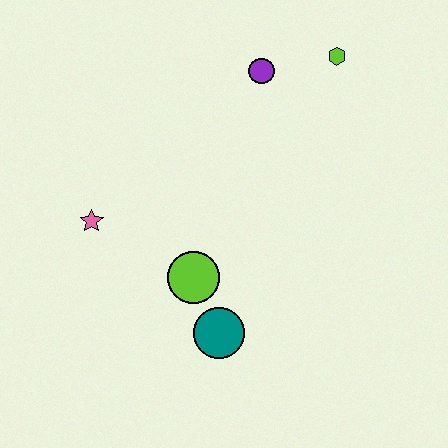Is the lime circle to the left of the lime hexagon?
Yes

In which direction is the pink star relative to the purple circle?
The pink star is to the left of the purple circle.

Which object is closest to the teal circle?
The lime circle is closest to the teal circle.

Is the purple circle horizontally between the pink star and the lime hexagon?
Yes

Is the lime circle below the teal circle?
No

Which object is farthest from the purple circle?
The teal circle is farthest from the purple circle.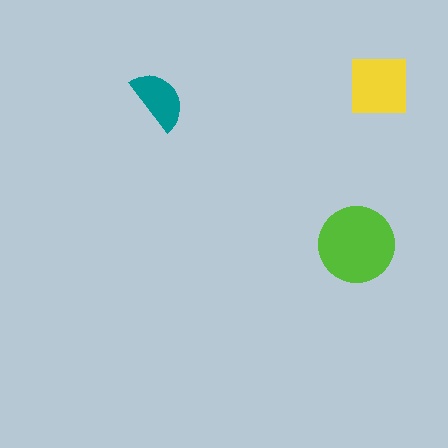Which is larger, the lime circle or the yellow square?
The lime circle.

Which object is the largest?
The lime circle.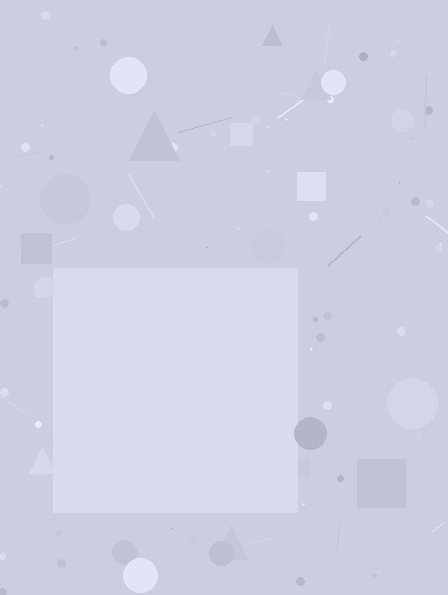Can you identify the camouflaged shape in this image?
The camouflaged shape is a square.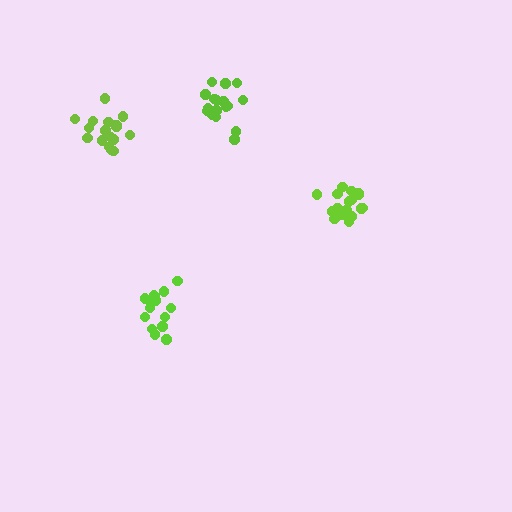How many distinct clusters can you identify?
There are 4 distinct clusters.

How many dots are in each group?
Group 1: 16 dots, Group 2: 19 dots, Group 3: 19 dots, Group 4: 18 dots (72 total).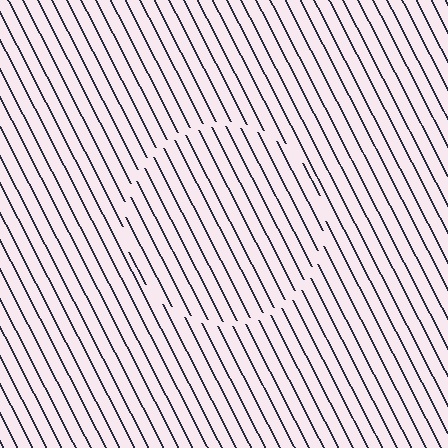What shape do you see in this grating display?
An illusory circle. The interior of the shape contains the same grating, shifted by half a period — the contour is defined by the phase discontinuity where line-ends from the inner and outer gratings abut.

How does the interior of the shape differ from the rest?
The interior of the shape contains the same grating, shifted by half a period — the contour is defined by the phase discontinuity where line-ends from the inner and outer gratings abut.